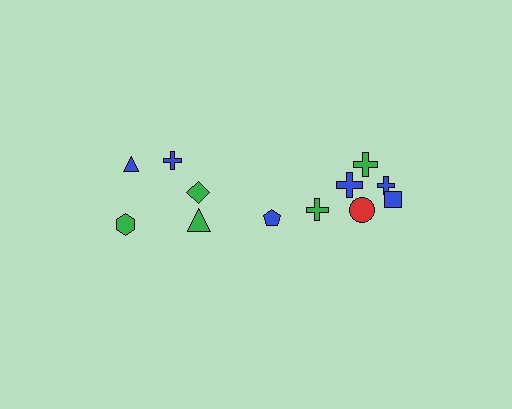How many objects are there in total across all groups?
There are 12 objects.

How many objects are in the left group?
There are 5 objects.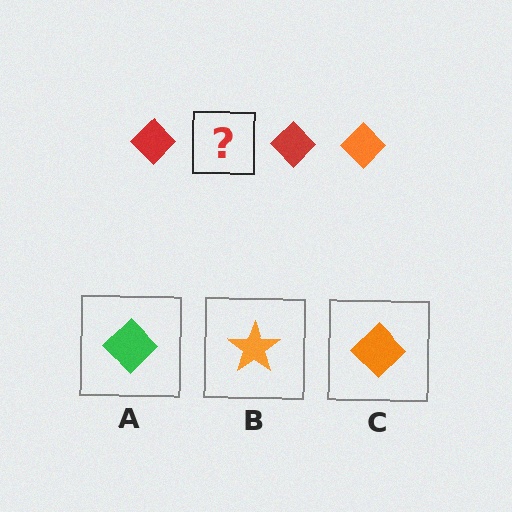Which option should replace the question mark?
Option C.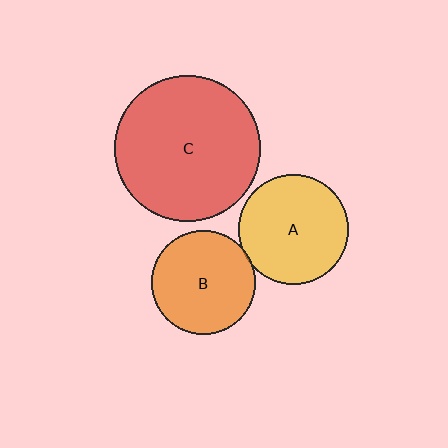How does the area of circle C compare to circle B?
Approximately 2.0 times.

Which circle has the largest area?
Circle C (red).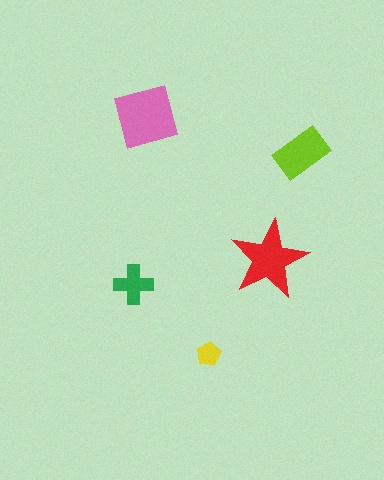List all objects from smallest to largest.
The yellow pentagon, the green cross, the lime rectangle, the red star, the pink square.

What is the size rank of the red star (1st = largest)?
2nd.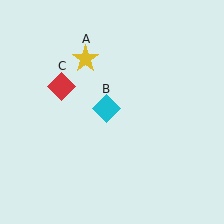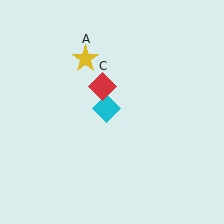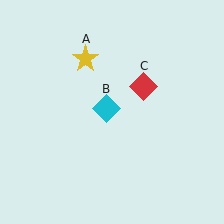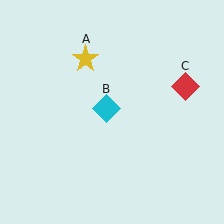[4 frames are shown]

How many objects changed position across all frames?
1 object changed position: red diamond (object C).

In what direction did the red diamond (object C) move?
The red diamond (object C) moved right.